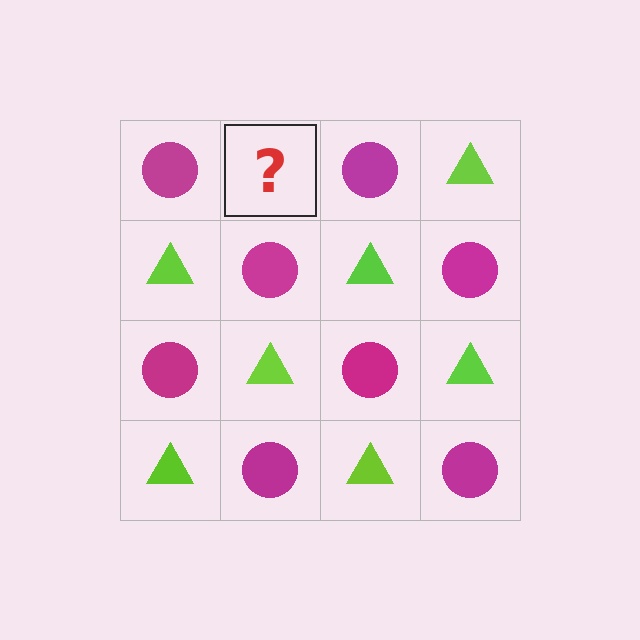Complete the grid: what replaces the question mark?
The question mark should be replaced with a lime triangle.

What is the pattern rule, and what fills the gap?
The rule is that it alternates magenta circle and lime triangle in a checkerboard pattern. The gap should be filled with a lime triangle.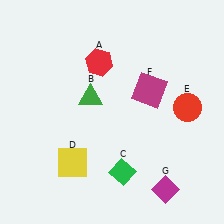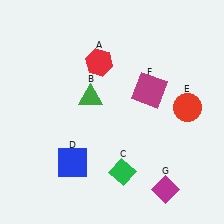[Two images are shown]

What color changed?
The square (D) changed from yellow in Image 1 to blue in Image 2.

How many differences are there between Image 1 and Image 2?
There is 1 difference between the two images.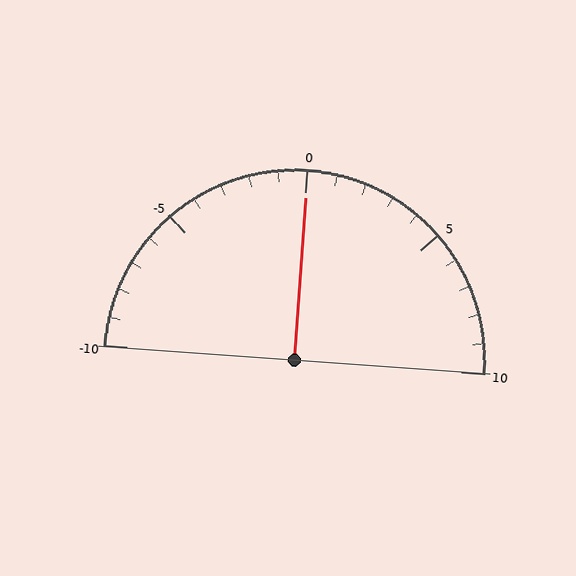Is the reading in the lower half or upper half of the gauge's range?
The reading is in the upper half of the range (-10 to 10).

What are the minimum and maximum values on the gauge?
The gauge ranges from -10 to 10.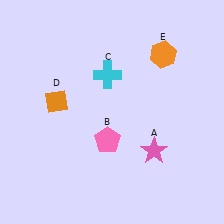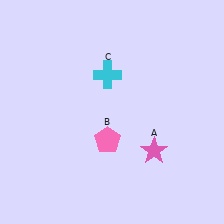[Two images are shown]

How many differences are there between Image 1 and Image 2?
There are 2 differences between the two images.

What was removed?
The orange diamond (D), the orange hexagon (E) were removed in Image 2.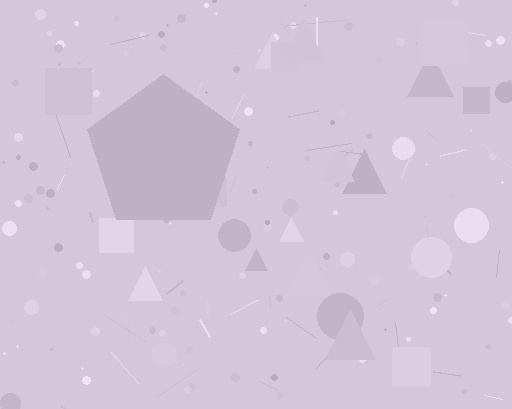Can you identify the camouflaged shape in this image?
The camouflaged shape is a pentagon.